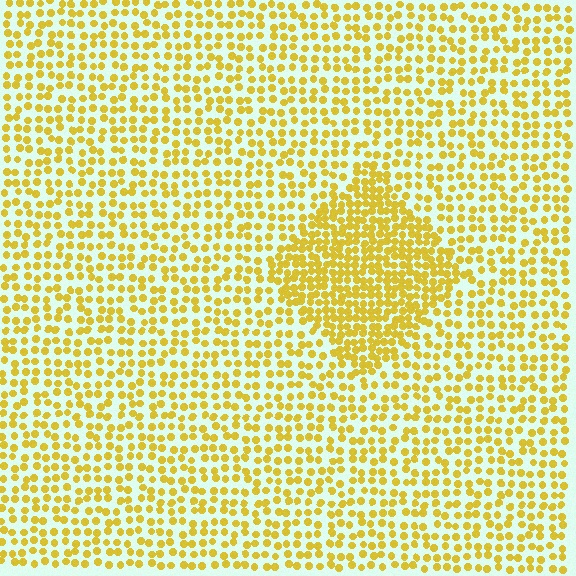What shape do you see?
I see a diamond.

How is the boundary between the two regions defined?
The boundary is defined by a change in element density (approximately 1.9x ratio). All elements are the same color, size, and shape.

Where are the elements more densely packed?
The elements are more densely packed inside the diamond boundary.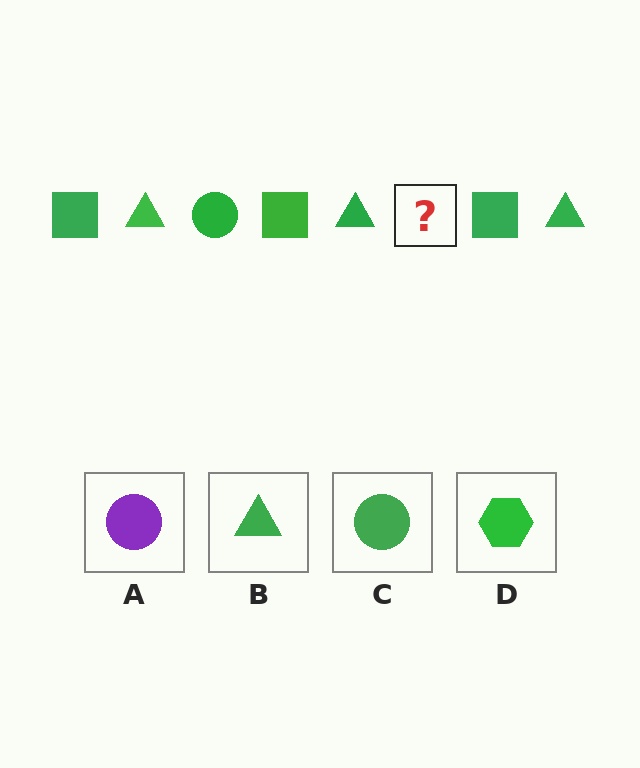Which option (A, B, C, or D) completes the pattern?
C.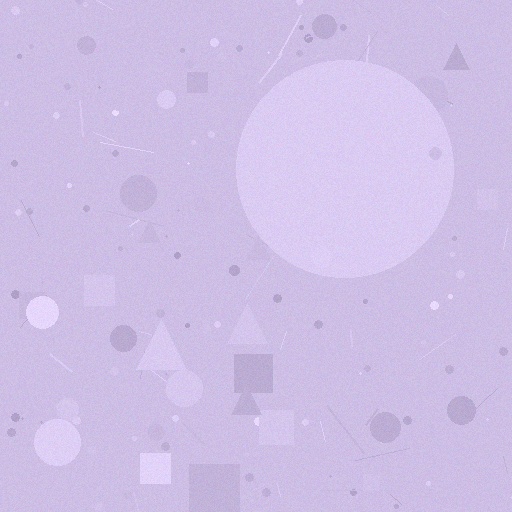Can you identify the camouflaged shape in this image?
The camouflaged shape is a circle.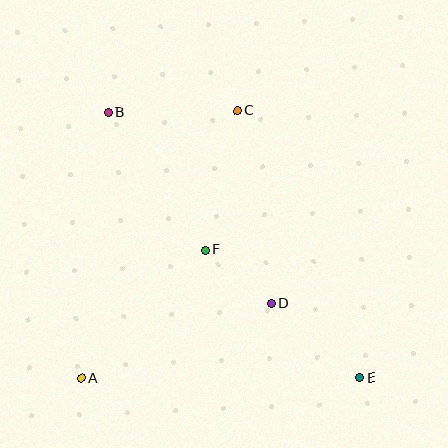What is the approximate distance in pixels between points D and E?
The distance between D and E is approximately 115 pixels.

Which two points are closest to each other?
Points D and F are closest to each other.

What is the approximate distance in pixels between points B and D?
The distance between B and D is approximately 251 pixels.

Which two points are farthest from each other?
Points B and E are farthest from each other.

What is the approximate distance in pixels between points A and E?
The distance between A and E is approximately 279 pixels.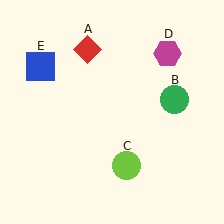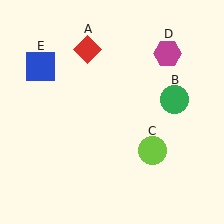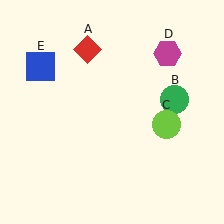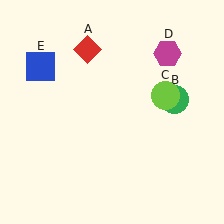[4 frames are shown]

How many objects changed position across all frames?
1 object changed position: lime circle (object C).